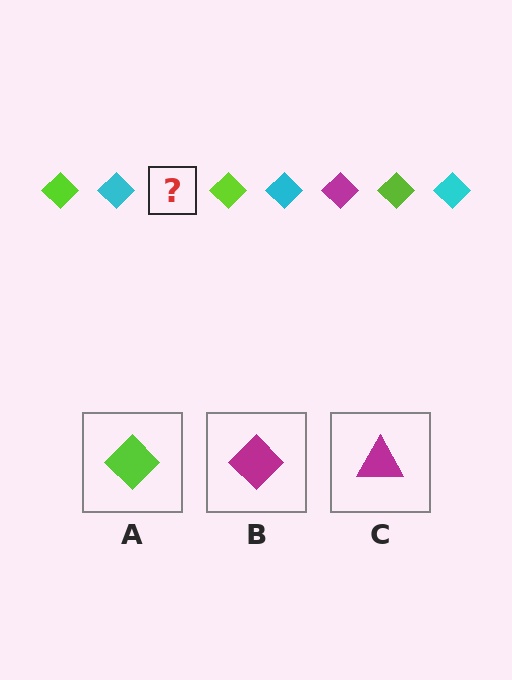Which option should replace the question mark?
Option B.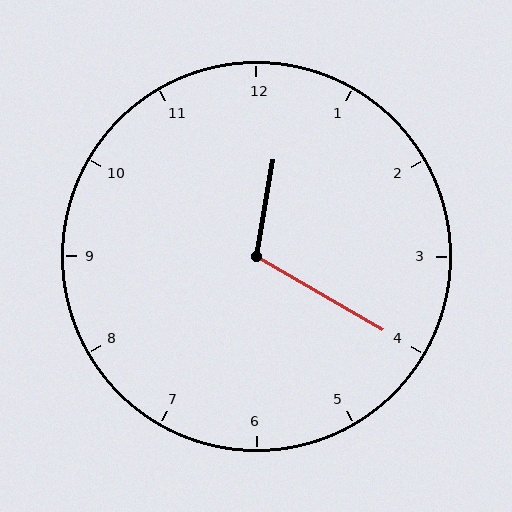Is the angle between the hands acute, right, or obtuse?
It is obtuse.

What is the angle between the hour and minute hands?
Approximately 110 degrees.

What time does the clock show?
12:20.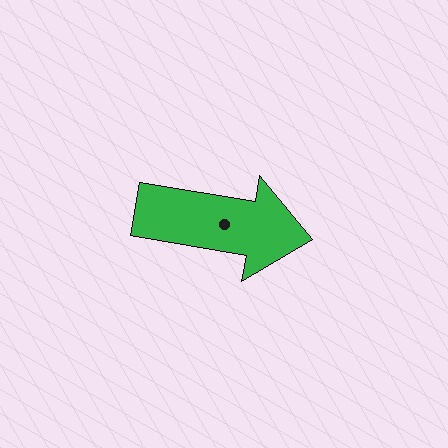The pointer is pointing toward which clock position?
Roughly 3 o'clock.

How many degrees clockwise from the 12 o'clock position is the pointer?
Approximately 100 degrees.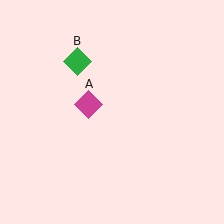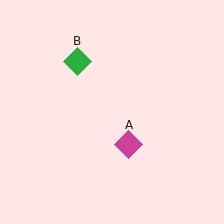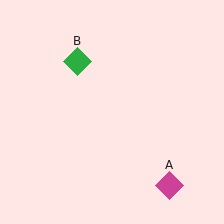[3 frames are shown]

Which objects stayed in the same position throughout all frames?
Green diamond (object B) remained stationary.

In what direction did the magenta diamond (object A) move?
The magenta diamond (object A) moved down and to the right.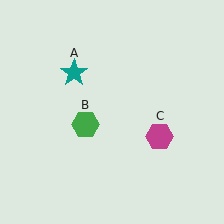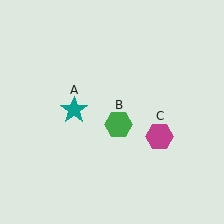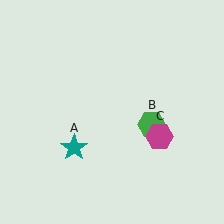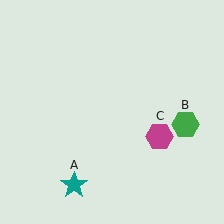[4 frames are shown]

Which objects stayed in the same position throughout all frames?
Magenta hexagon (object C) remained stationary.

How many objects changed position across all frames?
2 objects changed position: teal star (object A), green hexagon (object B).